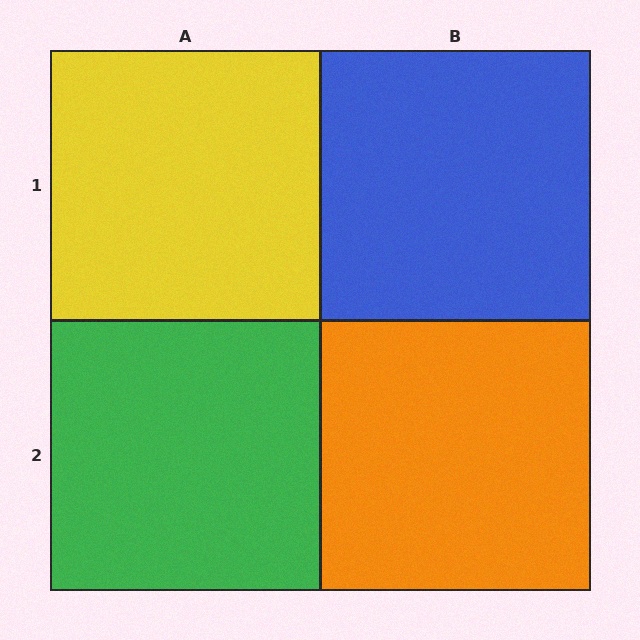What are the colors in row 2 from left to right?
Green, orange.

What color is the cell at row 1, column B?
Blue.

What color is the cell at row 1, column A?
Yellow.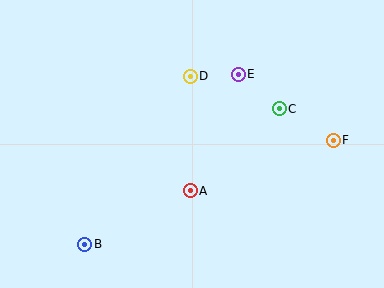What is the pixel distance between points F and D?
The distance between F and D is 157 pixels.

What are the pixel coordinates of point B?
Point B is at (85, 244).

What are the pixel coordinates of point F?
Point F is at (333, 140).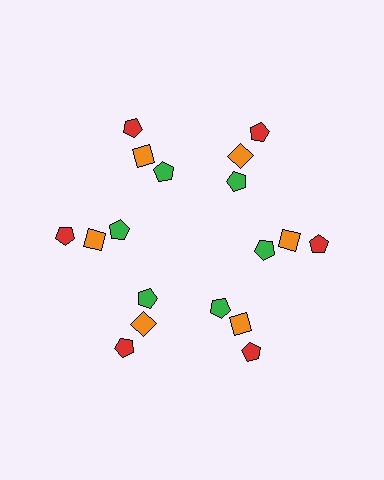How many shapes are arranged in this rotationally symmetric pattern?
There are 18 shapes, arranged in 6 groups of 3.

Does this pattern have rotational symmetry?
Yes, this pattern has 6-fold rotational symmetry. It looks the same after rotating 60 degrees around the center.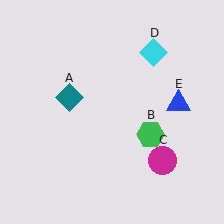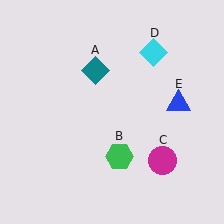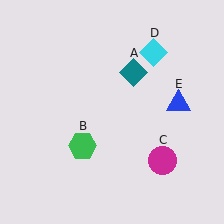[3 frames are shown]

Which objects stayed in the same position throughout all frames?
Magenta circle (object C) and cyan diamond (object D) and blue triangle (object E) remained stationary.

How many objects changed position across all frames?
2 objects changed position: teal diamond (object A), green hexagon (object B).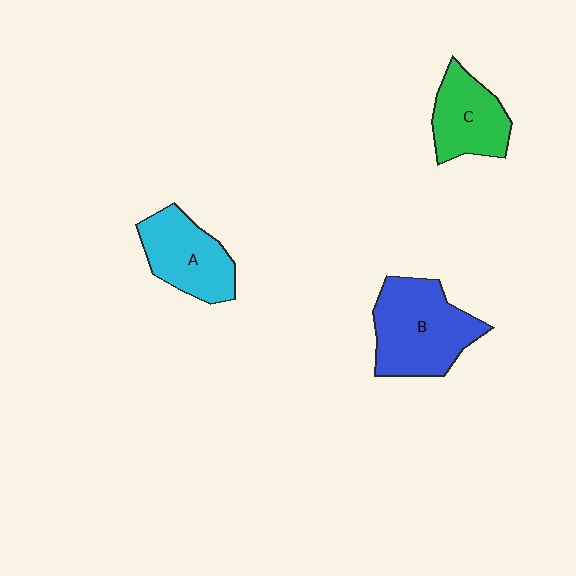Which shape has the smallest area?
Shape C (green).